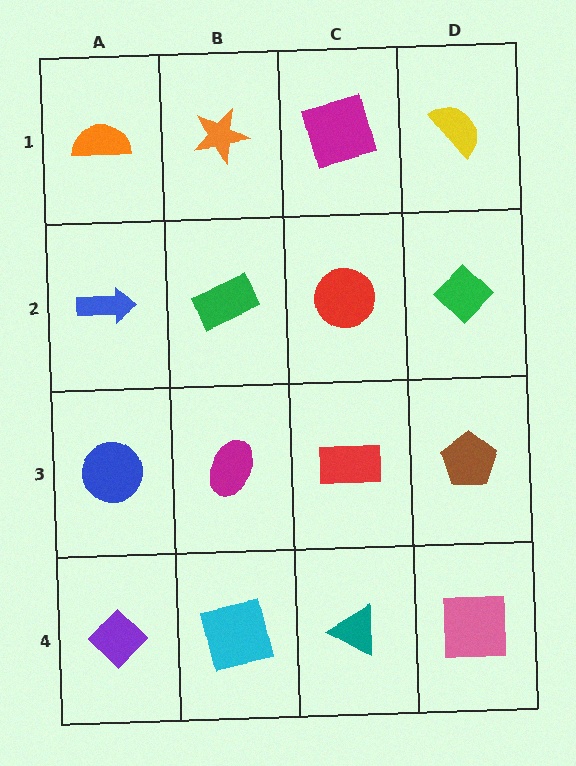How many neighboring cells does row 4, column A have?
2.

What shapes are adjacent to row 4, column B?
A magenta ellipse (row 3, column B), a purple diamond (row 4, column A), a teal triangle (row 4, column C).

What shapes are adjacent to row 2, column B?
An orange star (row 1, column B), a magenta ellipse (row 3, column B), a blue arrow (row 2, column A), a red circle (row 2, column C).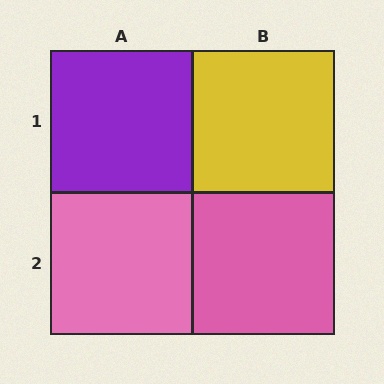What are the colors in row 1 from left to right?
Purple, yellow.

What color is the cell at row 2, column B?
Pink.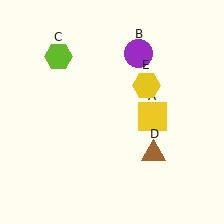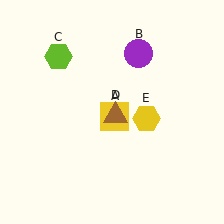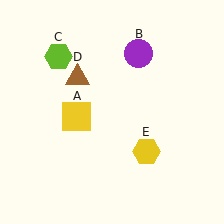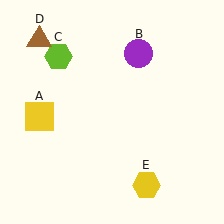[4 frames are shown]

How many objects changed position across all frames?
3 objects changed position: yellow square (object A), brown triangle (object D), yellow hexagon (object E).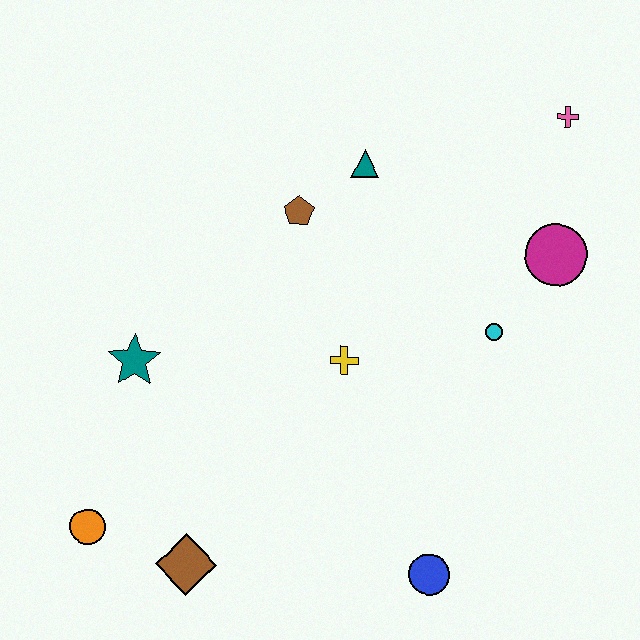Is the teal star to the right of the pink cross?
No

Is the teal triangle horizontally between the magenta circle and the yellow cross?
Yes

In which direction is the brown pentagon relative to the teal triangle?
The brown pentagon is to the left of the teal triangle.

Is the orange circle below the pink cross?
Yes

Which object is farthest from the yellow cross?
The pink cross is farthest from the yellow cross.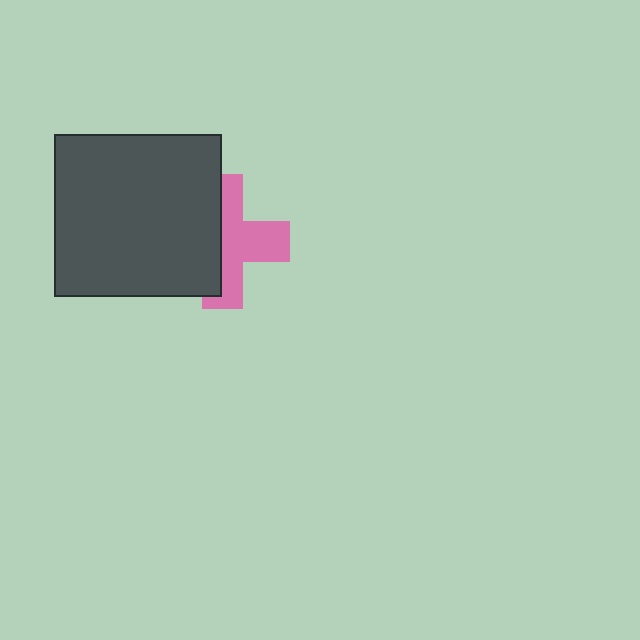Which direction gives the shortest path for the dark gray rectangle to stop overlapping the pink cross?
Moving left gives the shortest separation.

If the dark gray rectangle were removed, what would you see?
You would see the complete pink cross.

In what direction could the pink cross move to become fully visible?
The pink cross could move right. That would shift it out from behind the dark gray rectangle entirely.